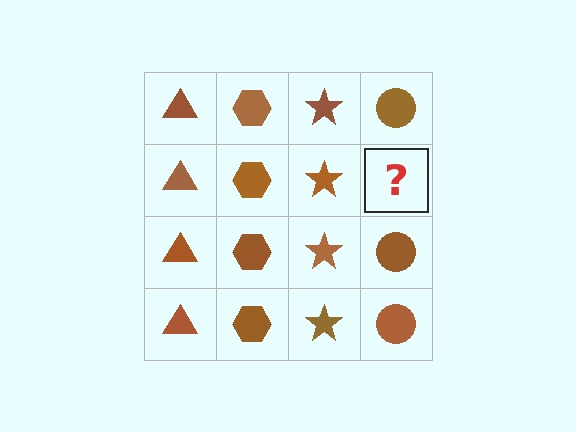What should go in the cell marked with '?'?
The missing cell should contain a brown circle.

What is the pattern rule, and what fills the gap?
The rule is that each column has a consistent shape. The gap should be filled with a brown circle.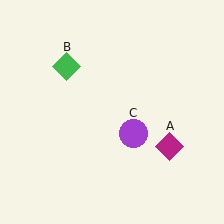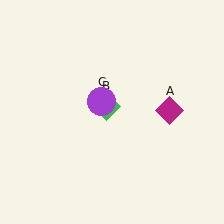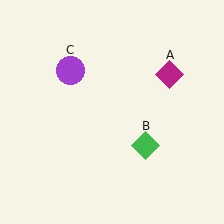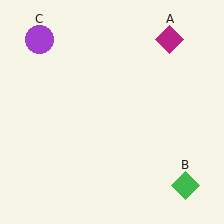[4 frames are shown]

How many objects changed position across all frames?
3 objects changed position: magenta diamond (object A), green diamond (object B), purple circle (object C).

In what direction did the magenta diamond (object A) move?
The magenta diamond (object A) moved up.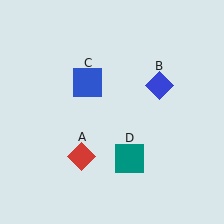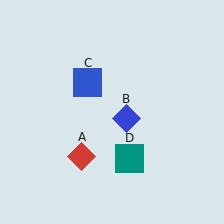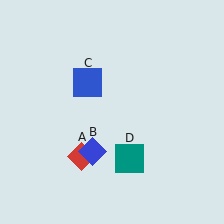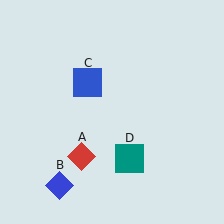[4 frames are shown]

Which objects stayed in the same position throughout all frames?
Red diamond (object A) and blue square (object C) and teal square (object D) remained stationary.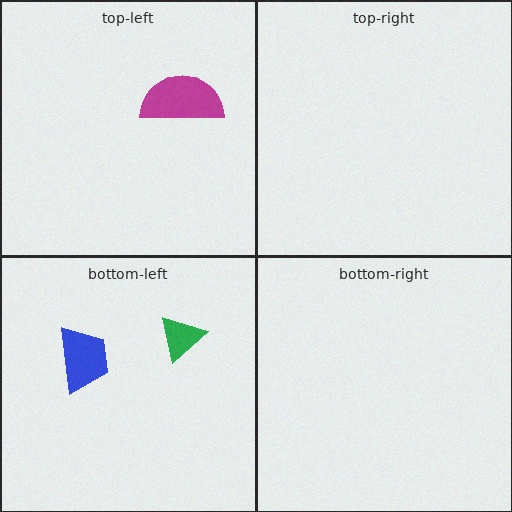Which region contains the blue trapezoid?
The bottom-left region.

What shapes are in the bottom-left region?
The green triangle, the blue trapezoid.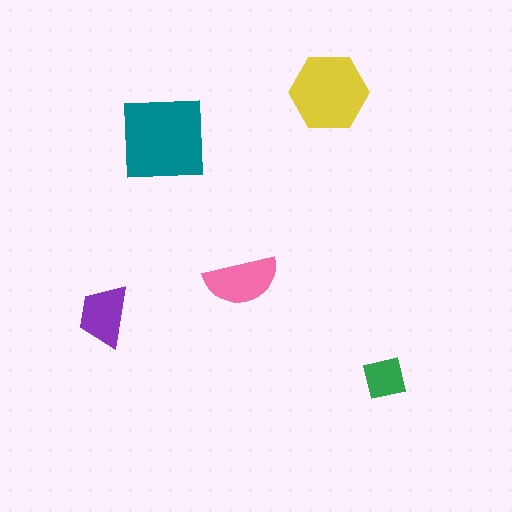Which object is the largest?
The teal square.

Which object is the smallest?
The green square.